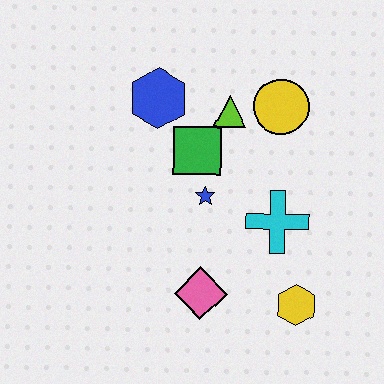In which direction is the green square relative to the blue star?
The green square is above the blue star.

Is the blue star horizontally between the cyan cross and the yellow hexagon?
No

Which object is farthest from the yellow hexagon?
The blue hexagon is farthest from the yellow hexagon.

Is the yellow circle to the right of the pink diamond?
Yes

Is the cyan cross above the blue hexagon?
No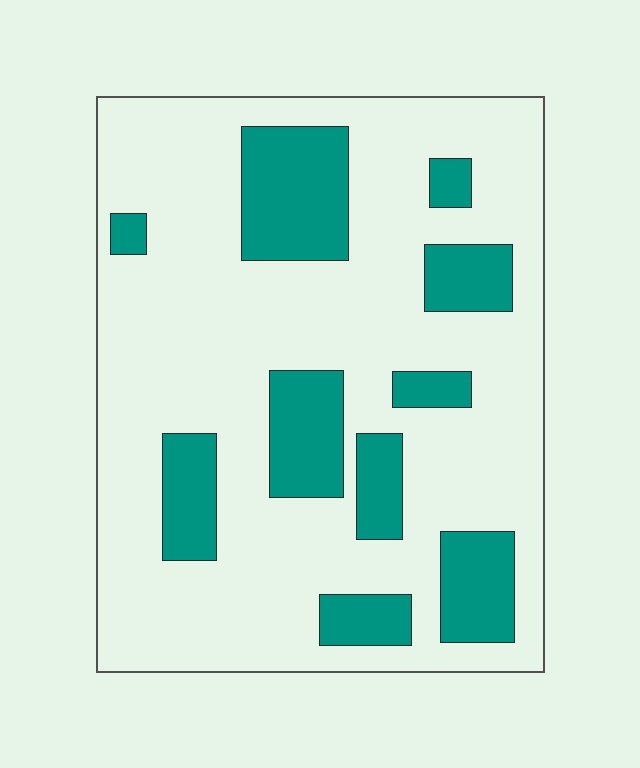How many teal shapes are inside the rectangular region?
10.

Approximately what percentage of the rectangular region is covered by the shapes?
Approximately 25%.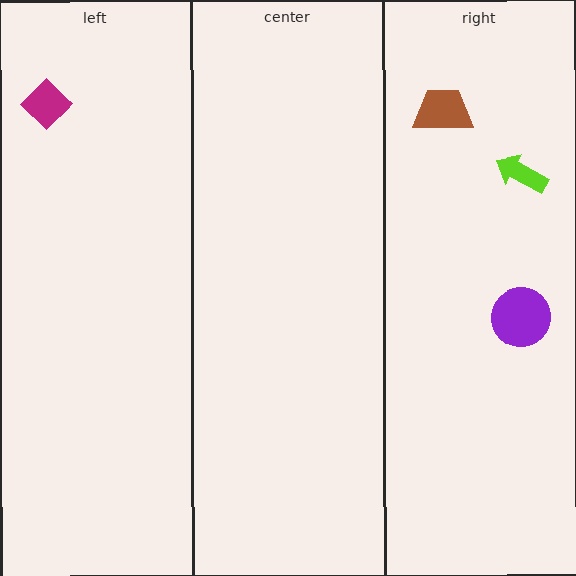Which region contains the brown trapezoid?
The right region.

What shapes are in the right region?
The lime arrow, the purple circle, the brown trapezoid.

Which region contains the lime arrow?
The right region.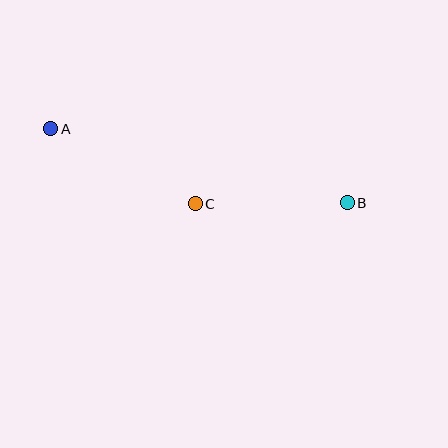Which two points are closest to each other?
Points B and C are closest to each other.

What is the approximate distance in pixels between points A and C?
The distance between A and C is approximately 163 pixels.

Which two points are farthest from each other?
Points A and B are farthest from each other.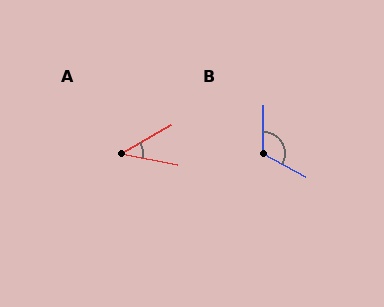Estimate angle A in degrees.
Approximately 41 degrees.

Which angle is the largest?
B, at approximately 118 degrees.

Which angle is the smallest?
A, at approximately 41 degrees.